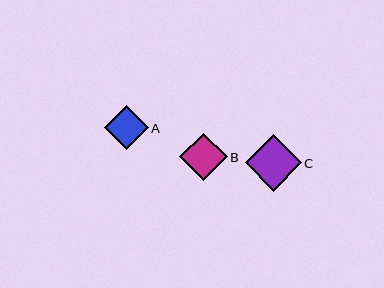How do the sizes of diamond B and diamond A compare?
Diamond B and diamond A are approximately the same size.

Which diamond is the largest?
Diamond C is the largest with a size of approximately 56 pixels.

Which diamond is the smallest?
Diamond A is the smallest with a size of approximately 44 pixels.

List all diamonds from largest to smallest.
From largest to smallest: C, B, A.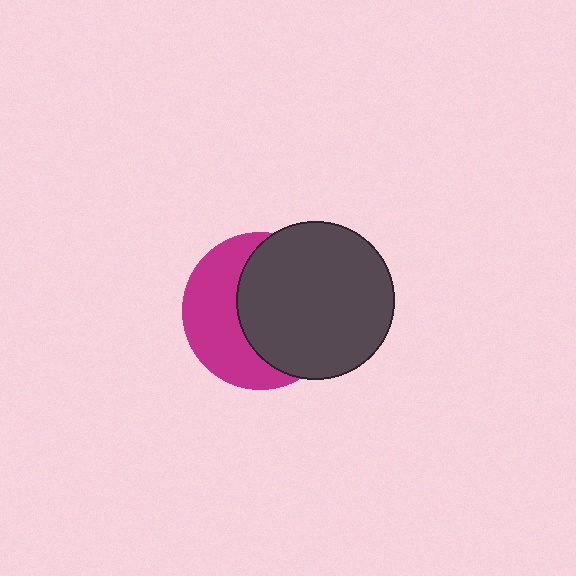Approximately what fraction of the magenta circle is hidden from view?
Roughly 56% of the magenta circle is hidden behind the dark gray circle.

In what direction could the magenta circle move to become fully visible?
The magenta circle could move left. That would shift it out from behind the dark gray circle entirely.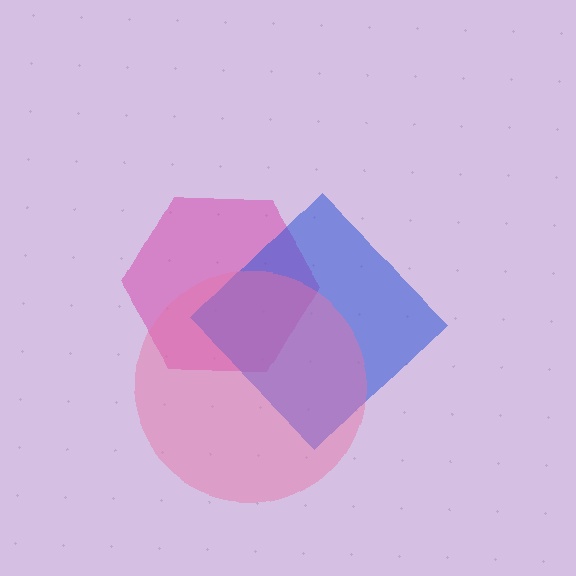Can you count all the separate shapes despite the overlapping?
Yes, there are 3 separate shapes.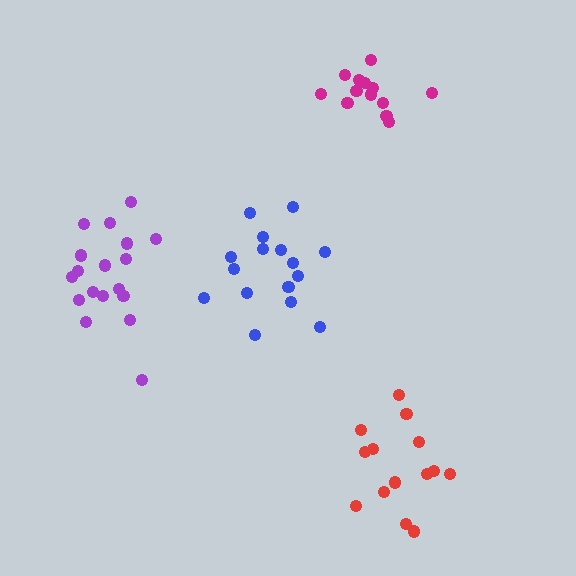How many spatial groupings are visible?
There are 4 spatial groupings.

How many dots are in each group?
Group 1: 13 dots, Group 2: 16 dots, Group 3: 14 dots, Group 4: 18 dots (61 total).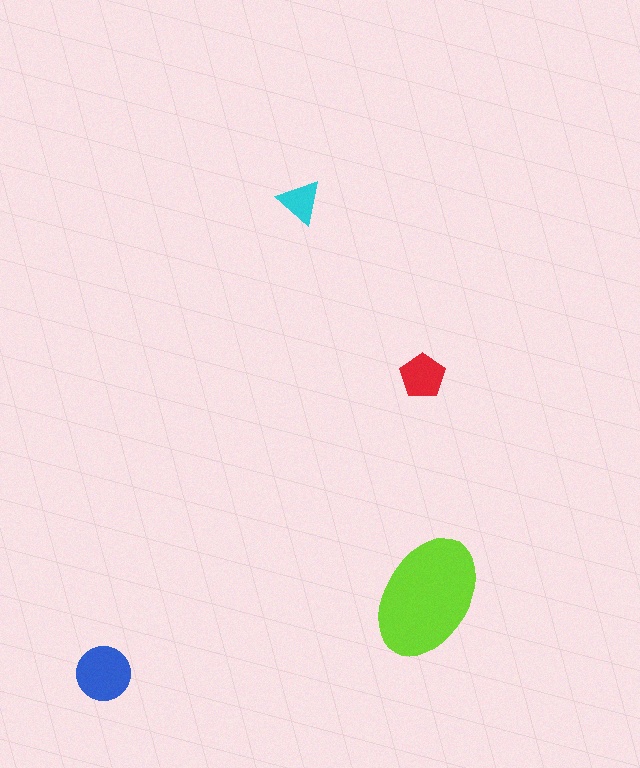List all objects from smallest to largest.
The cyan triangle, the red pentagon, the blue circle, the lime ellipse.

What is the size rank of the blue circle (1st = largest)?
2nd.